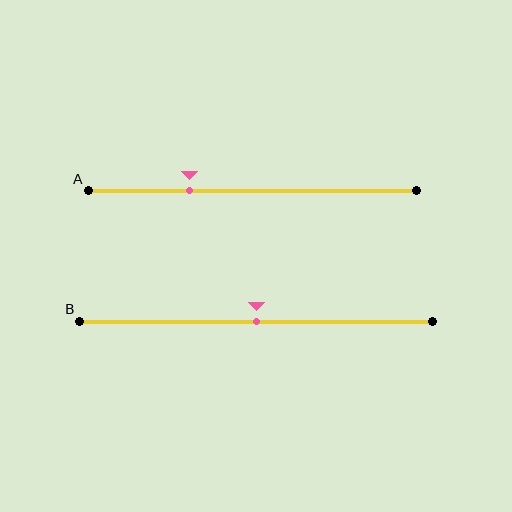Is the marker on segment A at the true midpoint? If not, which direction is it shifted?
No, the marker on segment A is shifted to the left by about 19% of the segment length.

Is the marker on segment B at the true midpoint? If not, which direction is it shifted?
Yes, the marker on segment B is at the true midpoint.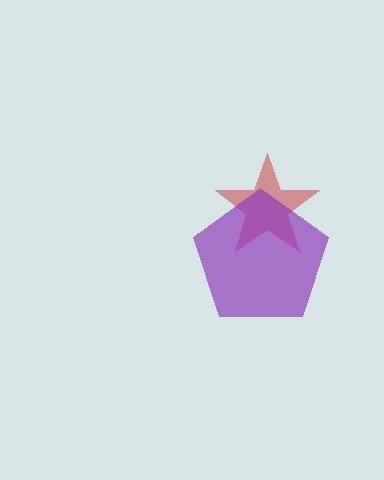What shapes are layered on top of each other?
The layered shapes are: a red star, a purple pentagon.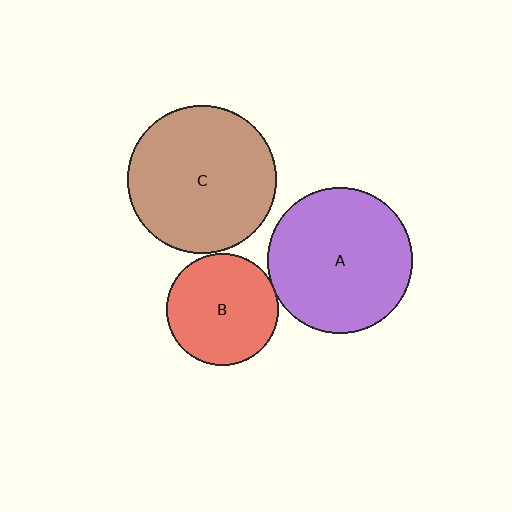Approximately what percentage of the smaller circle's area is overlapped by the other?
Approximately 5%.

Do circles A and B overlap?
Yes.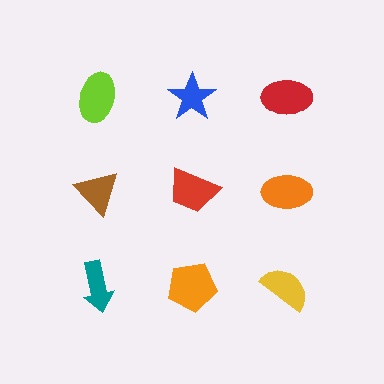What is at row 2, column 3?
An orange ellipse.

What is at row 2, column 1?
A brown triangle.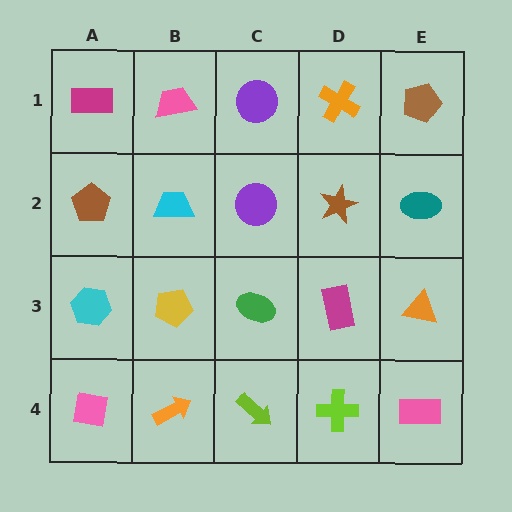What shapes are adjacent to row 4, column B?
A yellow pentagon (row 3, column B), a pink square (row 4, column A), a lime arrow (row 4, column C).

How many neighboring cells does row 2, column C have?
4.